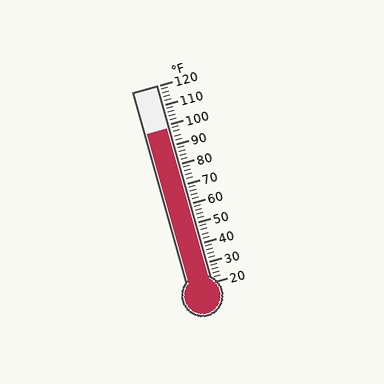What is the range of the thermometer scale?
The thermometer scale ranges from 20°F to 120°F.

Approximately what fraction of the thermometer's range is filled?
The thermometer is filled to approximately 80% of its range.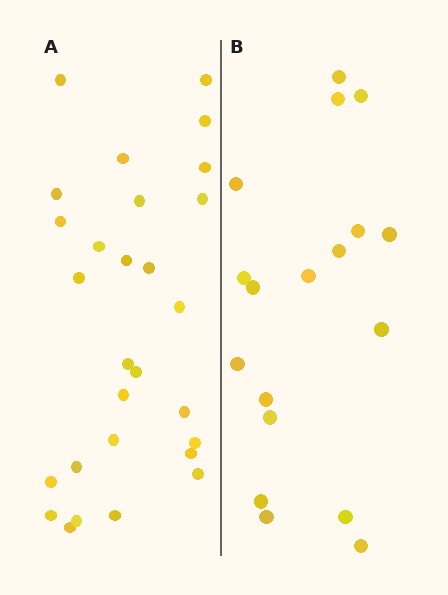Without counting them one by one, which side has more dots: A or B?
Region A (the left region) has more dots.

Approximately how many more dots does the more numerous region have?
Region A has roughly 10 or so more dots than region B.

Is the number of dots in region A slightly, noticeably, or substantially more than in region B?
Region A has substantially more. The ratio is roughly 1.6 to 1.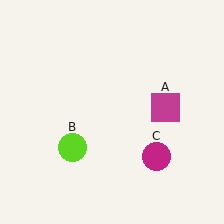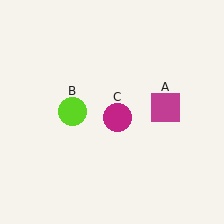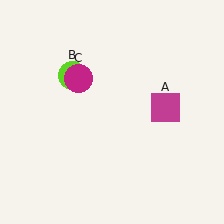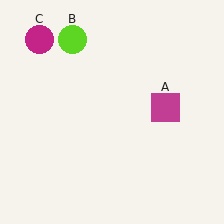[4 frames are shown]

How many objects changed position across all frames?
2 objects changed position: lime circle (object B), magenta circle (object C).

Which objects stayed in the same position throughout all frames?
Magenta square (object A) remained stationary.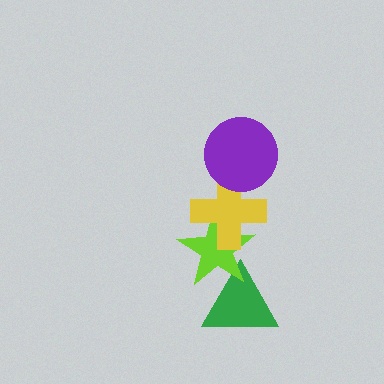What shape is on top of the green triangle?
The lime star is on top of the green triangle.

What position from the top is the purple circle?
The purple circle is 1st from the top.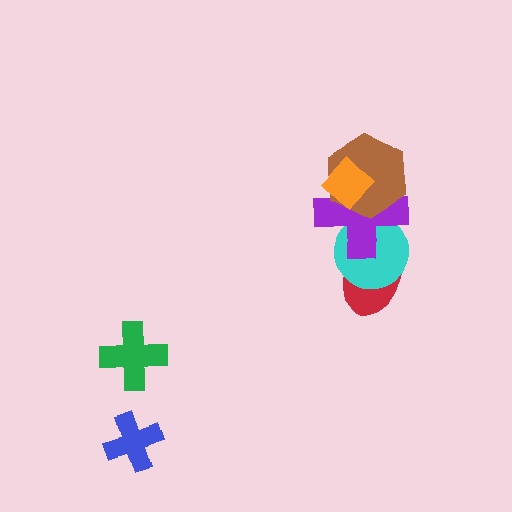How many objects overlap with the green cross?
0 objects overlap with the green cross.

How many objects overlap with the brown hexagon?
2 objects overlap with the brown hexagon.